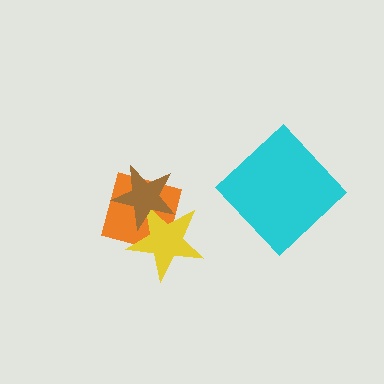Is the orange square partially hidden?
Yes, it is partially covered by another shape.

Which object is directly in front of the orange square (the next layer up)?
The yellow star is directly in front of the orange square.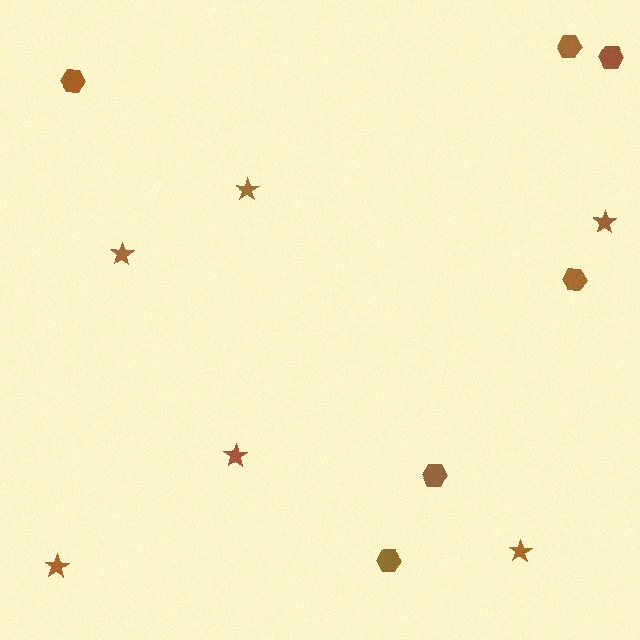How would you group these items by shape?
There are 2 groups: one group of hexagons (6) and one group of stars (6).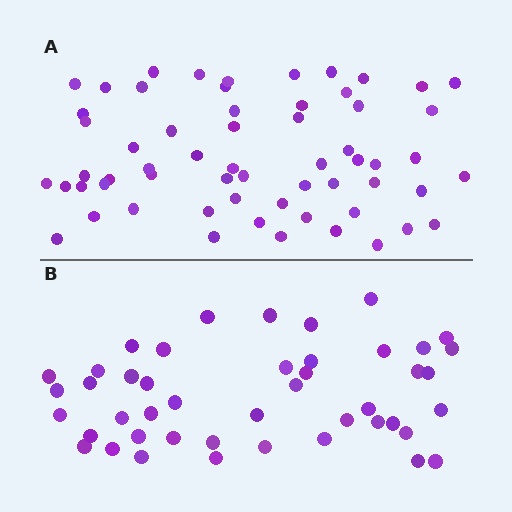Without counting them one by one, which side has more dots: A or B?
Region A (the top region) has more dots.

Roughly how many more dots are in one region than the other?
Region A has approximately 15 more dots than region B.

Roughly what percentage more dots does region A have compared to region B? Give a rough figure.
About 35% more.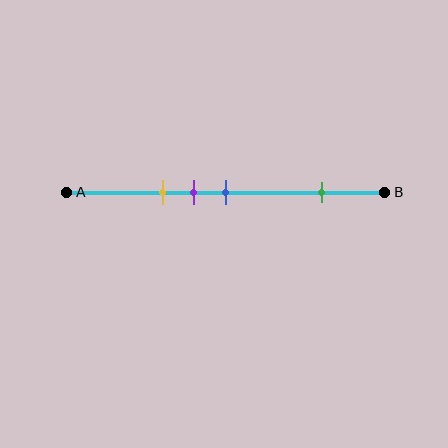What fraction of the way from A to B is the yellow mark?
The yellow mark is approximately 30% (0.3) of the way from A to B.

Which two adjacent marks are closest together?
The purple and blue marks are the closest adjacent pair.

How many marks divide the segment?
There are 4 marks dividing the segment.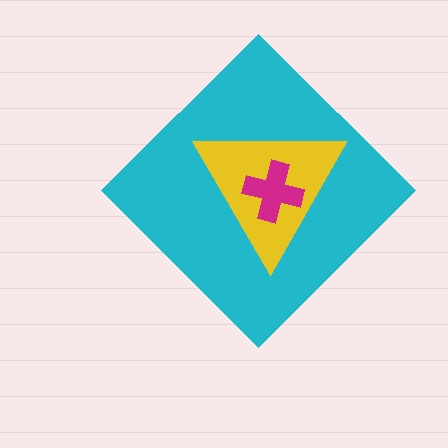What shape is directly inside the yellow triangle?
The magenta cross.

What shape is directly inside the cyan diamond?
The yellow triangle.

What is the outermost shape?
The cyan diamond.